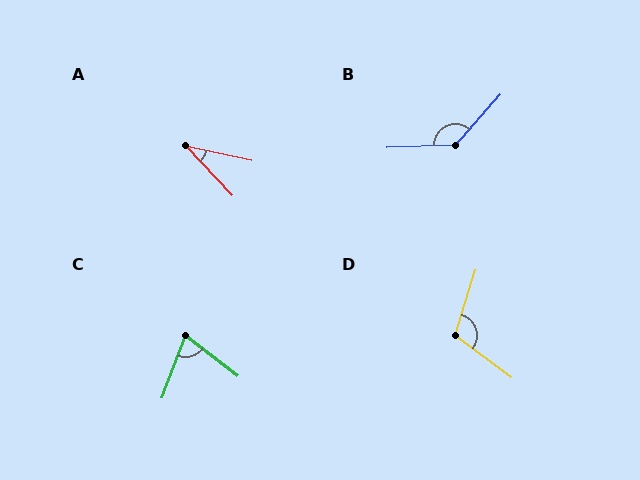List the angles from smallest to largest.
A (34°), C (73°), D (109°), B (134°).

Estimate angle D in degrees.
Approximately 109 degrees.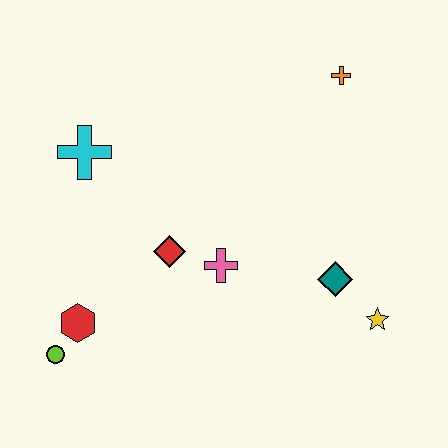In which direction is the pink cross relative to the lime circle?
The pink cross is to the right of the lime circle.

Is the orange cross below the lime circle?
No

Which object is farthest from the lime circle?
The orange cross is farthest from the lime circle.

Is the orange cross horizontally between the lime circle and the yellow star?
Yes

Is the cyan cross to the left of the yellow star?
Yes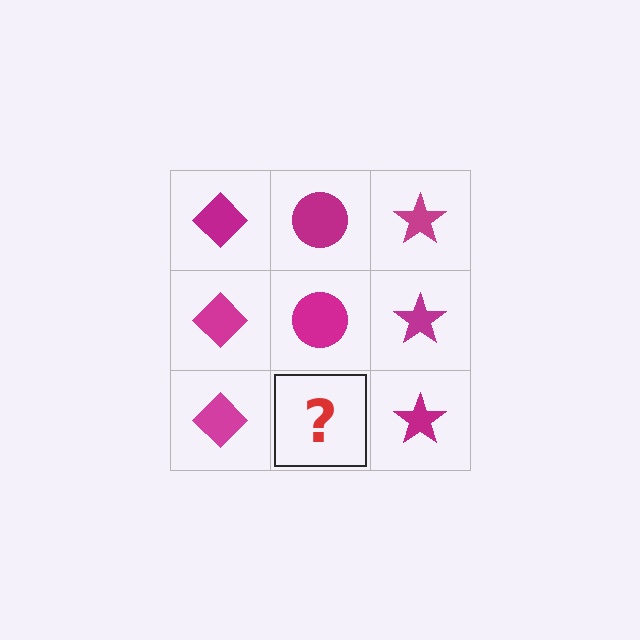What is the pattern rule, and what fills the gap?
The rule is that each column has a consistent shape. The gap should be filled with a magenta circle.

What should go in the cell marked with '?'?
The missing cell should contain a magenta circle.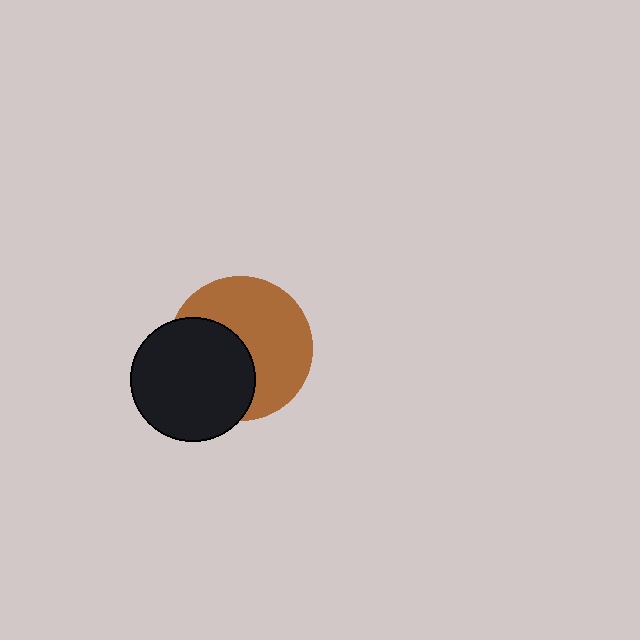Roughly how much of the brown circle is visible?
About half of it is visible (roughly 58%).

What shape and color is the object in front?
The object in front is a black circle.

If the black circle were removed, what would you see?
You would see the complete brown circle.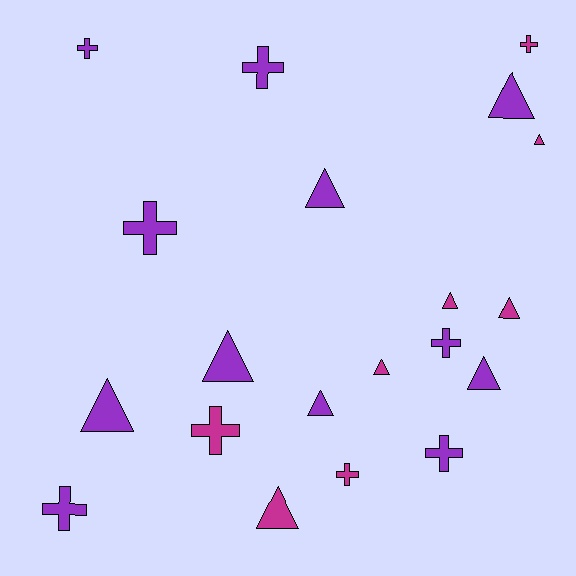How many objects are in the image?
There are 20 objects.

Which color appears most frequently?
Purple, with 12 objects.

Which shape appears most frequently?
Triangle, with 11 objects.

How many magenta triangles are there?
There are 5 magenta triangles.